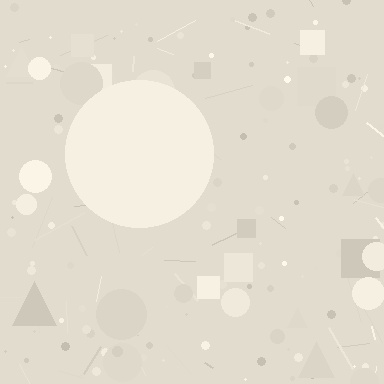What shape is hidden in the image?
A circle is hidden in the image.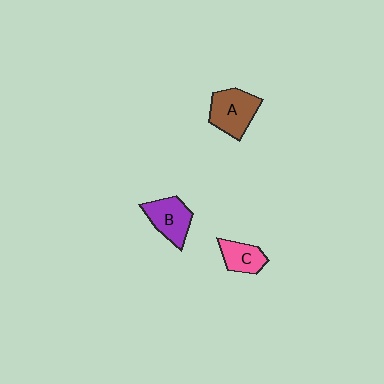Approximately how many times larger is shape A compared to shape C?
Approximately 1.5 times.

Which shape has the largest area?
Shape A (brown).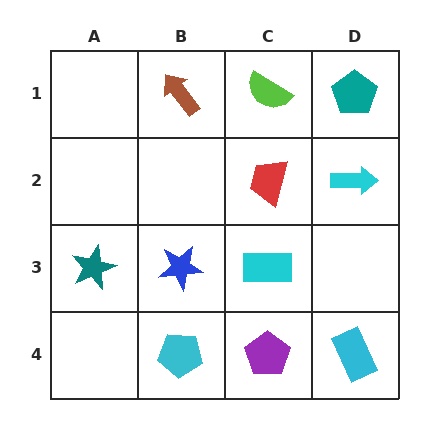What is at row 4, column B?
A cyan pentagon.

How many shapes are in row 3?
3 shapes.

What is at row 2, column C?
A red trapezoid.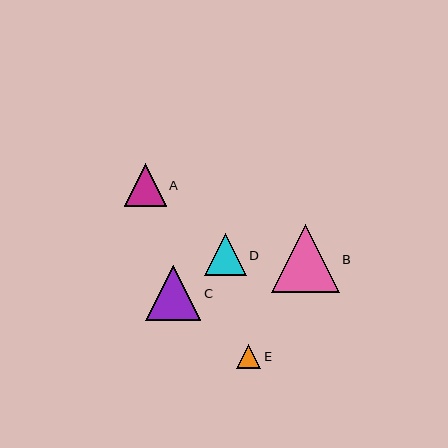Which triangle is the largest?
Triangle B is the largest with a size of approximately 68 pixels.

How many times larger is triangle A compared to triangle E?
Triangle A is approximately 1.8 times the size of triangle E.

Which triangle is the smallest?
Triangle E is the smallest with a size of approximately 24 pixels.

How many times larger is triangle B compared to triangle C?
Triangle B is approximately 1.2 times the size of triangle C.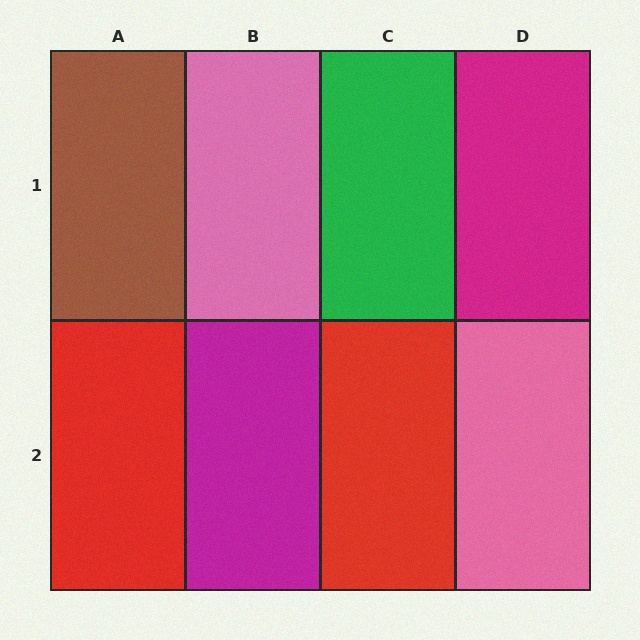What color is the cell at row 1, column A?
Brown.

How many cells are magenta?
2 cells are magenta.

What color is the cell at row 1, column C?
Green.